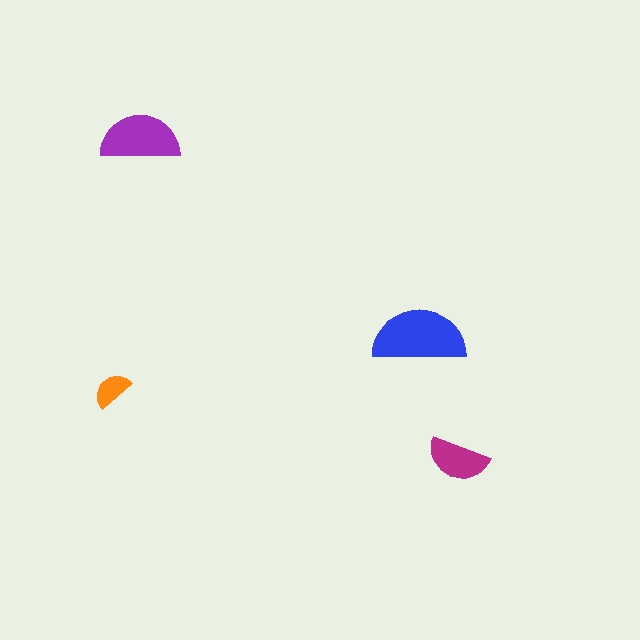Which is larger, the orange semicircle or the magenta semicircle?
The magenta one.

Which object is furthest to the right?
The magenta semicircle is rightmost.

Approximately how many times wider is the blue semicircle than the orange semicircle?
About 2.5 times wider.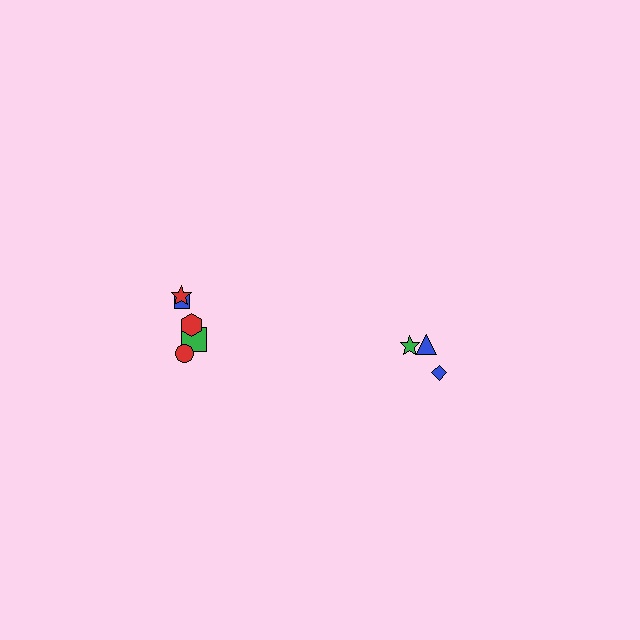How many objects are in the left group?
There are 5 objects.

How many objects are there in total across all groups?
There are 8 objects.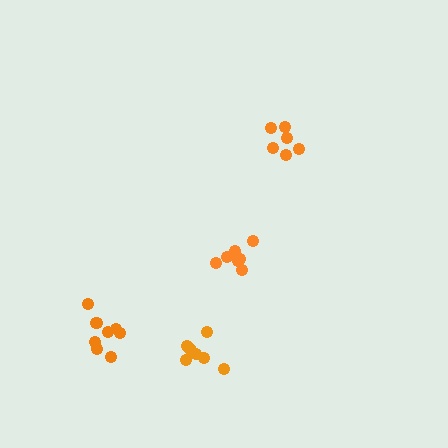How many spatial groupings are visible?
There are 4 spatial groupings.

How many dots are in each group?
Group 1: 6 dots, Group 2: 8 dots, Group 3: 8 dots, Group 4: 7 dots (29 total).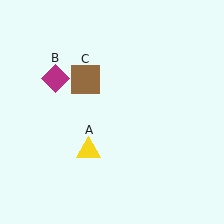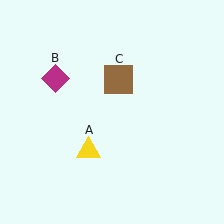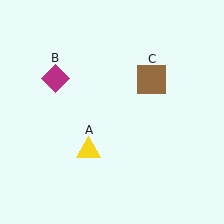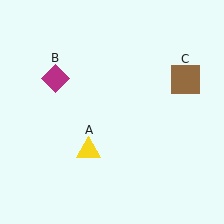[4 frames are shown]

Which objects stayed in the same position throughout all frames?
Yellow triangle (object A) and magenta diamond (object B) remained stationary.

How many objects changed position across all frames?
1 object changed position: brown square (object C).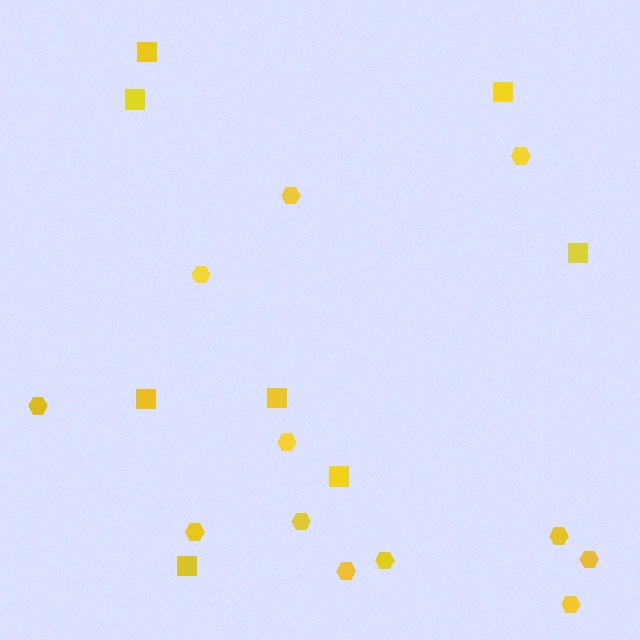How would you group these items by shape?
There are 2 groups: one group of hexagons (12) and one group of squares (8).